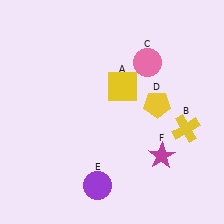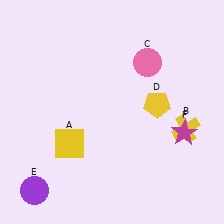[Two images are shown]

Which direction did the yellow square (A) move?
The yellow square (A) moved down.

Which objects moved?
The objects that moved are: the yellow square (A), the purple circle (E), the magenta star (F).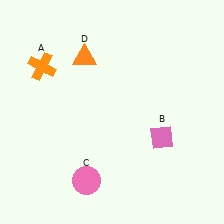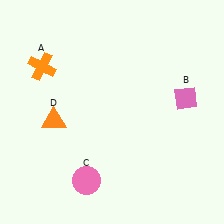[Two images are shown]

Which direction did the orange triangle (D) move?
The orange triangle (D) moved down.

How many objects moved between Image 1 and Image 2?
2 objects moved between the two images.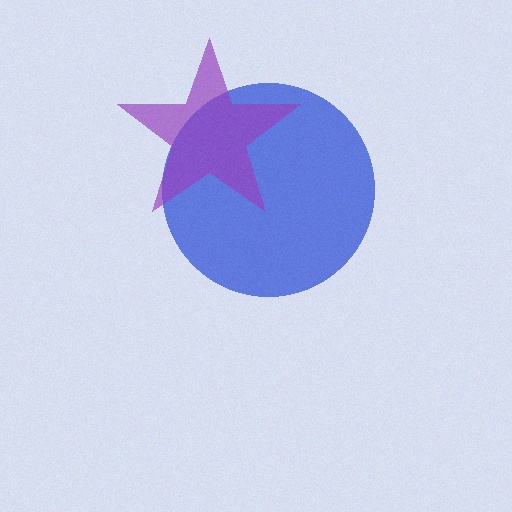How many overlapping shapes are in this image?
There are 2 overlapping shapes in the image.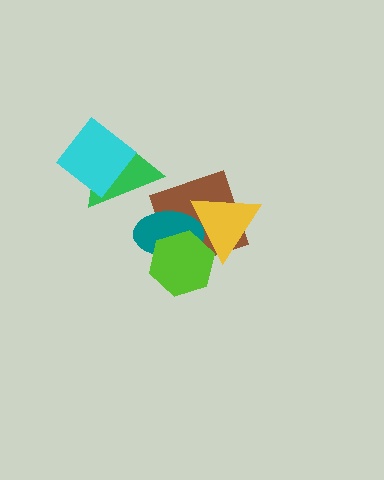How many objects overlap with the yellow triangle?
3 objects overlap with the yellow triangle.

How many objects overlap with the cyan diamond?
1 object overlaps with the cyan diamond.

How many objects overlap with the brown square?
3 objects overlap with the brown square.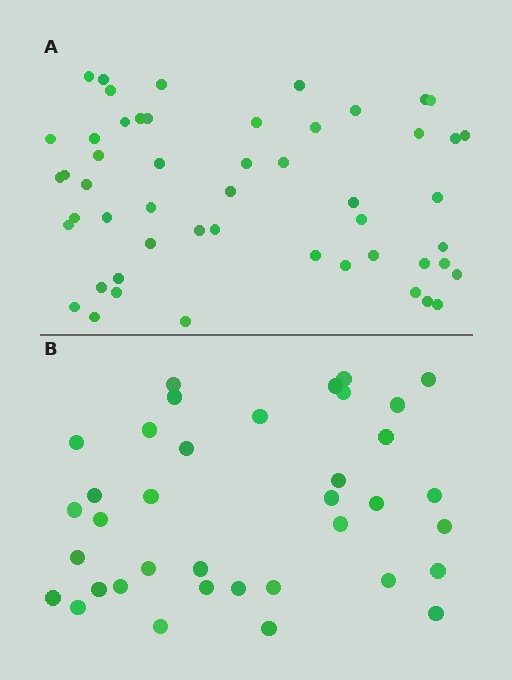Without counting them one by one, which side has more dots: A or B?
Region A (the top region) has more dots.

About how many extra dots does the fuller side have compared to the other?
Region A has approximately 15 more dots than region B.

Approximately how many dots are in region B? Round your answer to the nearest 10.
About 40 dots. (The exact count is 37, which rounds to 40.)